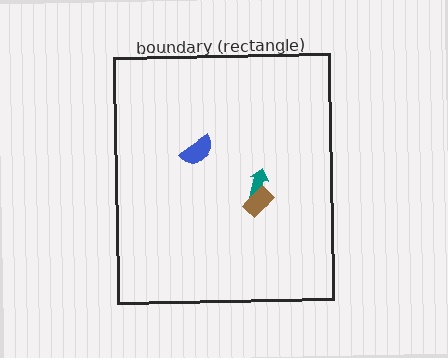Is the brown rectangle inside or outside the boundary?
Inside.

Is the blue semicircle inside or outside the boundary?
Inside.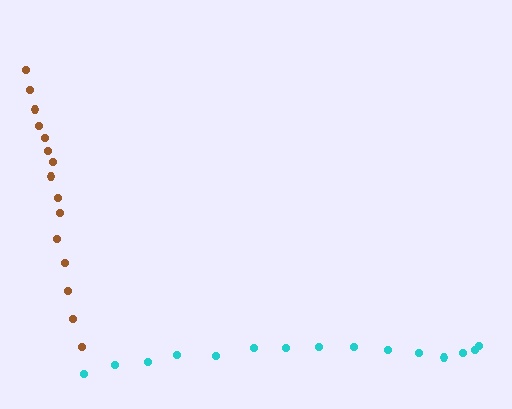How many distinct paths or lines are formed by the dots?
There are 2 distinct paths.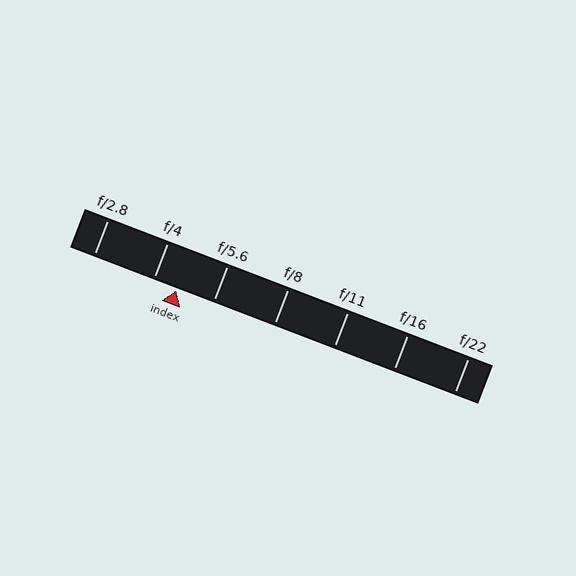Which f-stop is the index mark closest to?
The index mark is closest to f/4.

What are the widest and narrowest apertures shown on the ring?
The widest aperture shown is f/2.8 and the narrowest is f/22.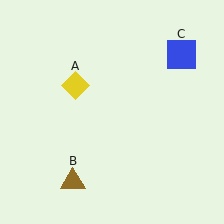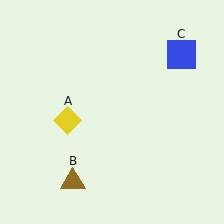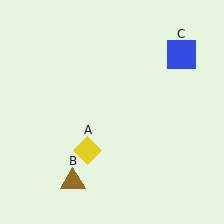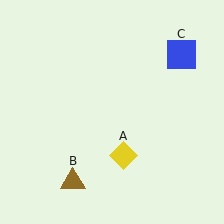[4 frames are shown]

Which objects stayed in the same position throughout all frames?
Brown triangle (object B) and blue square (object C) remained stationary.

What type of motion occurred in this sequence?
The yellow diamond (object A) rotated counterclockwise around the center of the scene.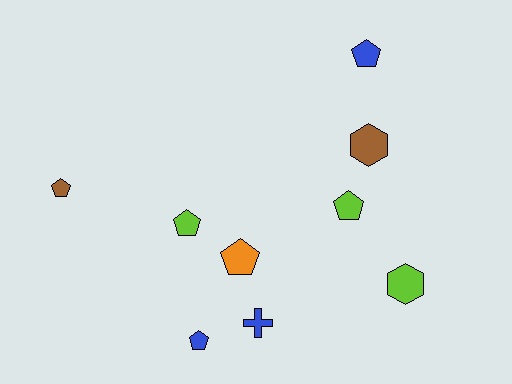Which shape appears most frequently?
Pentagon, with 6 objects.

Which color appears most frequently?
Lime, with 3 objects.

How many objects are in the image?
There are 9 objects.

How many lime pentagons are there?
There are 2 lime pentagons.